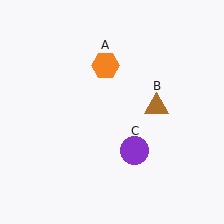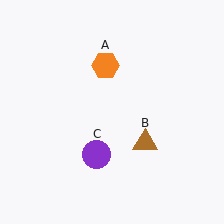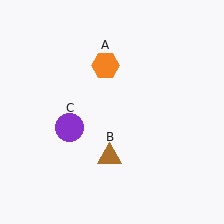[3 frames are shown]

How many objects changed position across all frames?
2 objects changed position: brown triangle (object B), purple circle (object C).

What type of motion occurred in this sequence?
The brown triangle (object B), purple circle (object C) rotated clockwise around the center of the scene.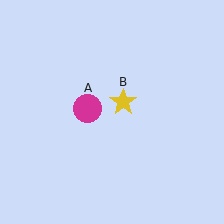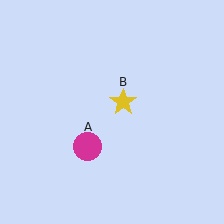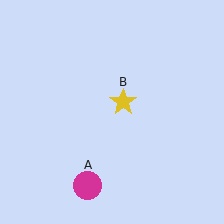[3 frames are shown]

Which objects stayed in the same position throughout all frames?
Yellow star (object B) remained stationary.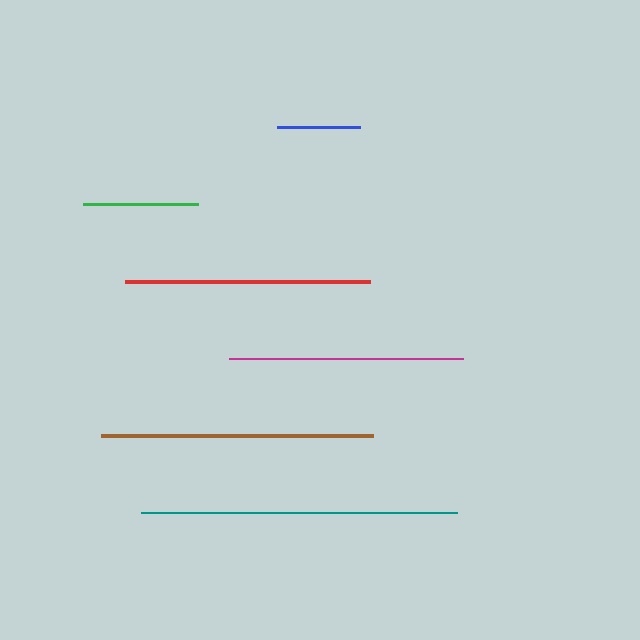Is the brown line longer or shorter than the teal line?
The teal line is longer than the brown line.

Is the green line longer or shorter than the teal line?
The teal line is longer than the green line.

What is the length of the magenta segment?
The magenta segment is approximately 233 pixels long.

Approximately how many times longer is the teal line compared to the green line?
The teal line is approximately 2.7 times the length of the green line.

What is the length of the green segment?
The green segment is approximately 116 pixels long.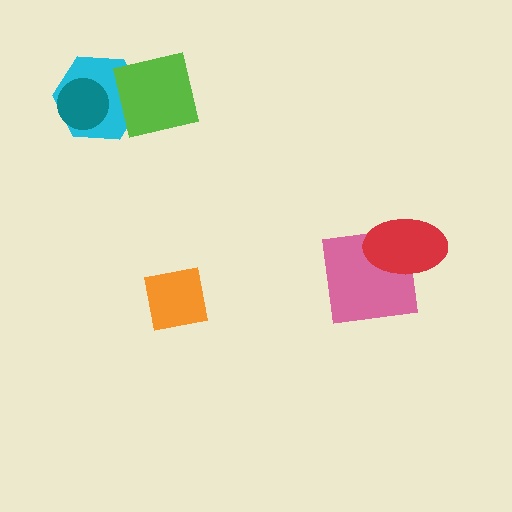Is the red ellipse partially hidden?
No, no other shape covers it.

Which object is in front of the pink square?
The red ellipse is in front of the pink square.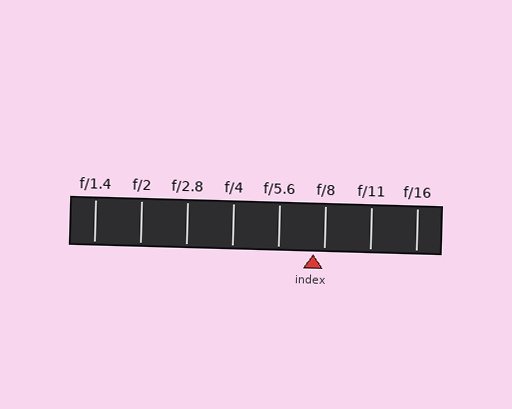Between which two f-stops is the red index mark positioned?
The index mark is between f/5.6 and f/8.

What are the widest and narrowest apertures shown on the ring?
The widest aperture shown is f/1.4 and the narrowest is f/16.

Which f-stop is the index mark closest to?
The index mark is closest to f/8.